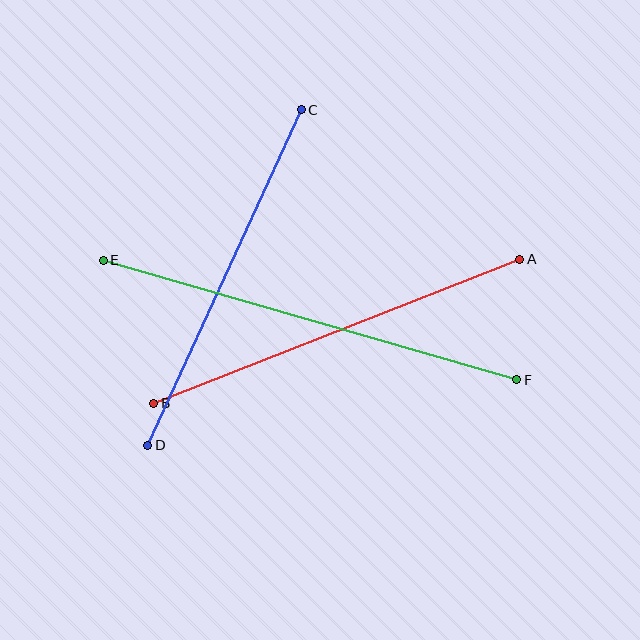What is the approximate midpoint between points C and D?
The midpoint is at approximately (224, 277) pixels.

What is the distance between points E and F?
The distance is approximately 430 pixels.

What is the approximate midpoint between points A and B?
The midpoint is at approximately (337, 331) pixels.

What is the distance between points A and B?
The distance is approximately 393 pixels.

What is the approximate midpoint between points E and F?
The midpoint is at approximately (310, 320) pixels.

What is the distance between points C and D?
The distance is approximately 369 pixels.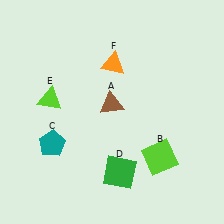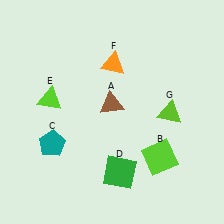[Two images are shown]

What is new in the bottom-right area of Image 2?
A lime triangle (G) was added in the bottom-right area of Image 2.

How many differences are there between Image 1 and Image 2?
There is 1 difference between the two images.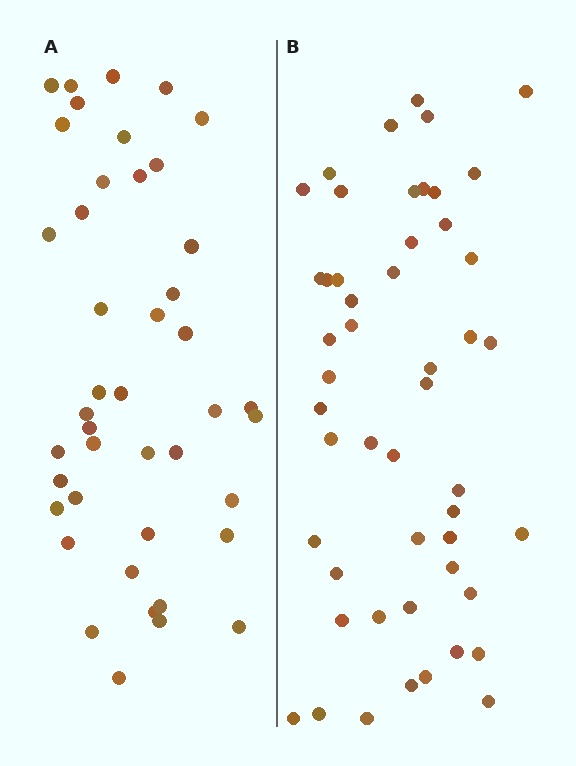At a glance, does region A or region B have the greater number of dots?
Region B (the right region) has more dots.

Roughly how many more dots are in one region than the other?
Region B has roughly 8 or so more dots than region A.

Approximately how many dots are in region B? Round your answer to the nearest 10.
About 50 dots.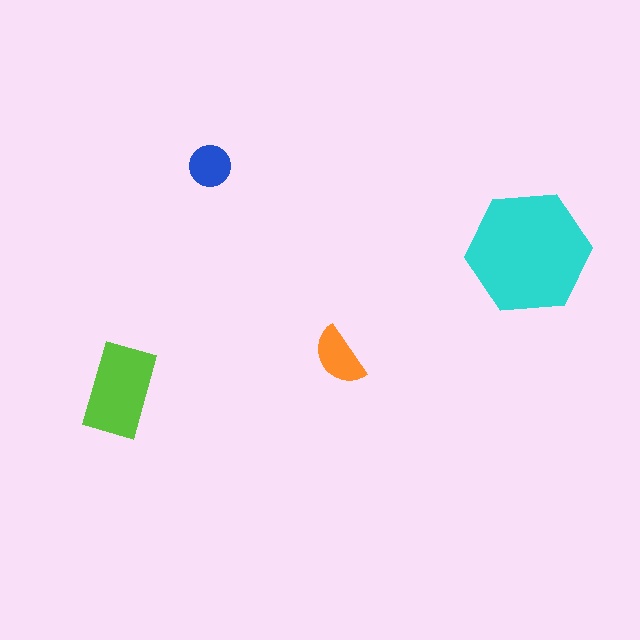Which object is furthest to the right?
The cyan hexagon is rightmost.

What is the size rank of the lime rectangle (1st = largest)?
2nd.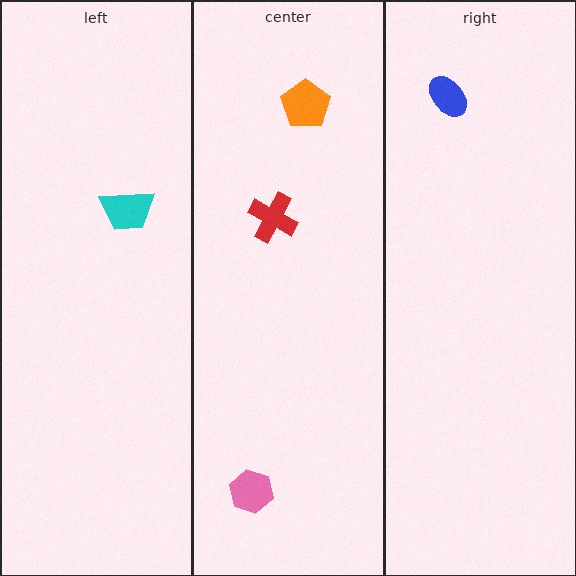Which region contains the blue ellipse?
The right region.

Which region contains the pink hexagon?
The center region.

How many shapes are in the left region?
1.